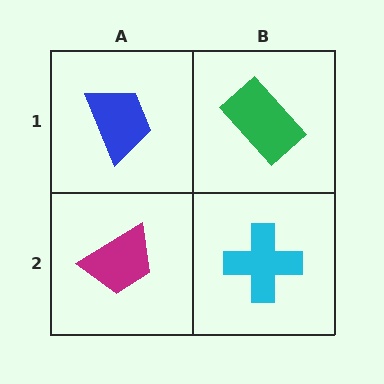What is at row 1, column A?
A blue trapezoid.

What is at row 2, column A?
A magenta trapezoid.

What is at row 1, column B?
A green rectangle.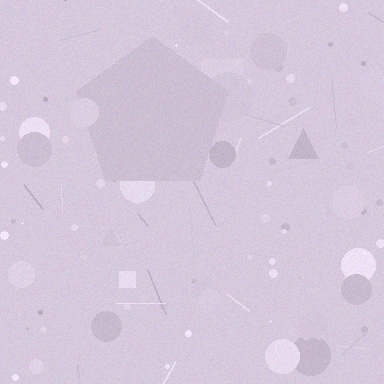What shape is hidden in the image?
A pentagon is hidden in the image.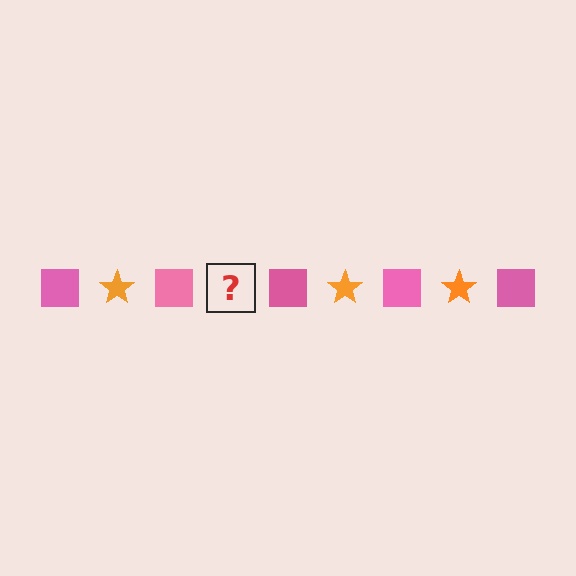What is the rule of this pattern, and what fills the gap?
The rule is that the pattern alternates between pink square and orange star. The gap should be filled with an orange star.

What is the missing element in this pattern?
The missing element is an orange star.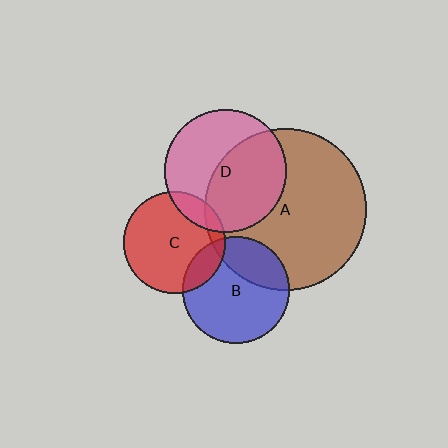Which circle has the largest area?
Circle A (brown).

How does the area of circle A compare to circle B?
Approximately 2.3 times.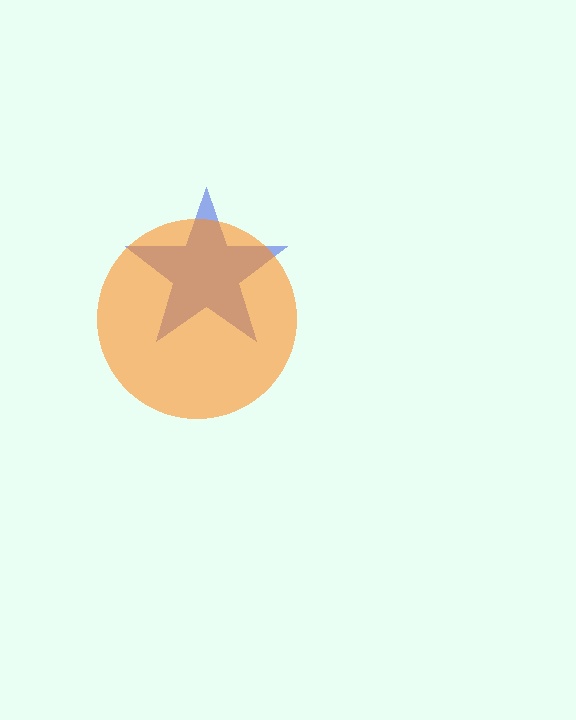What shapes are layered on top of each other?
The layered shapes are: a blue star, an orange circle.